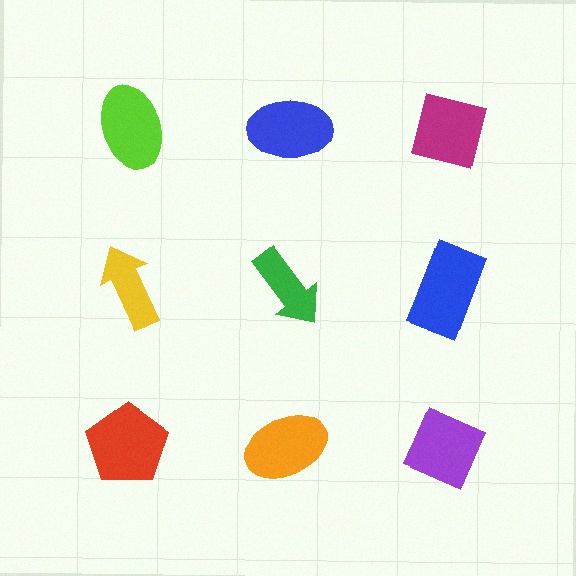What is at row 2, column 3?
A blue rectangle.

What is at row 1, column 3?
A magenta square.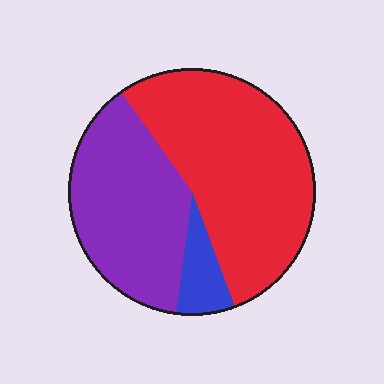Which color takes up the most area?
Red, at roughly 55%.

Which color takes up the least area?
Blue, at roughly 10%.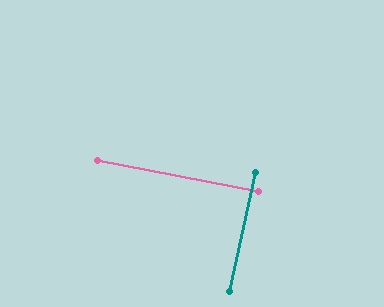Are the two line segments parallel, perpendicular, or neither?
Perpendicular — they meet at approximately 89°.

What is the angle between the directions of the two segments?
Approximately 89 degrees.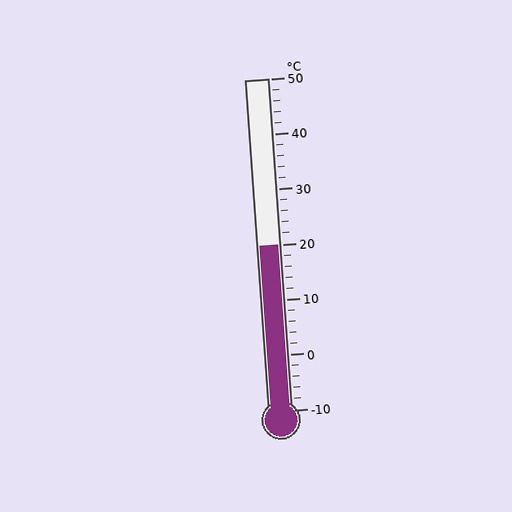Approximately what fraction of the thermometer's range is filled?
The thermometer is filled to approximately 50% of its range.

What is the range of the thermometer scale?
The thermometer scale ranges from -10°C to 50°C.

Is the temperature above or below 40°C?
The temperature is below 40°C.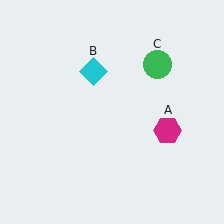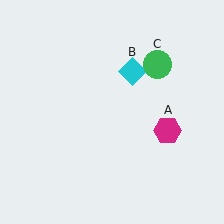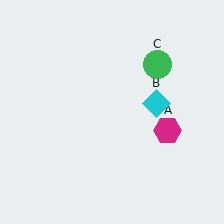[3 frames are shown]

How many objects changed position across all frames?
1 object changed position: cyan diamond (object B).